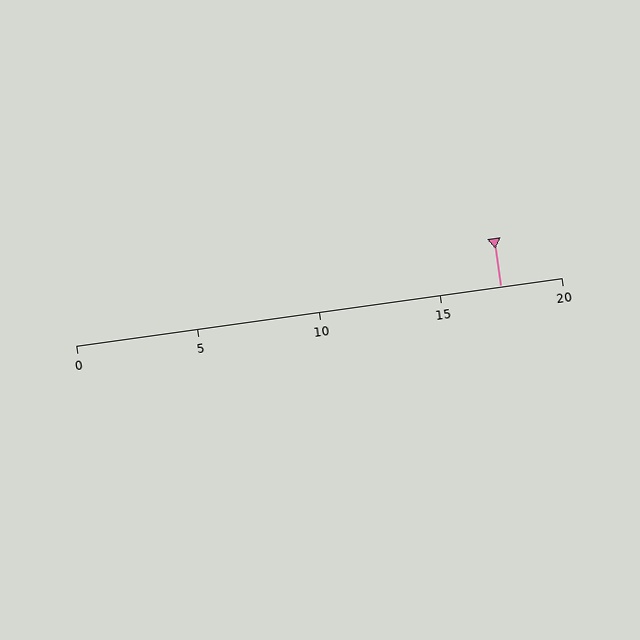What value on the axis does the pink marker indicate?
The marker indicates approximately 17.5.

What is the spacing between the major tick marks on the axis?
The major ticks are spaced 5 apart.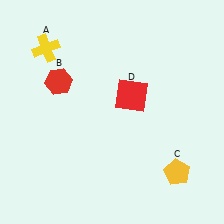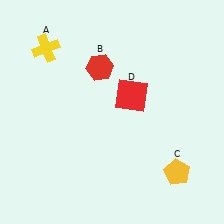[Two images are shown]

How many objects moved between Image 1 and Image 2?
1 object moved between the two images.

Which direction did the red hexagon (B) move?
The red hexagon (B) moved right.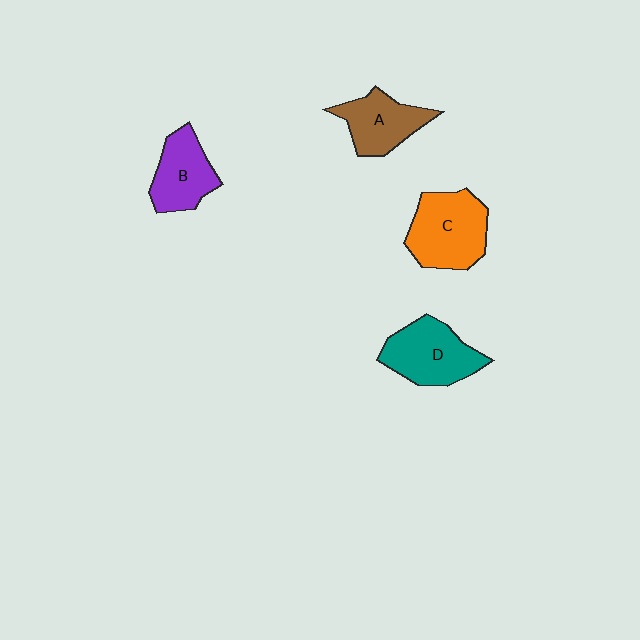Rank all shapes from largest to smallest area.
From largest to smallest: C (orange), D (teal), B (purple), A (brown).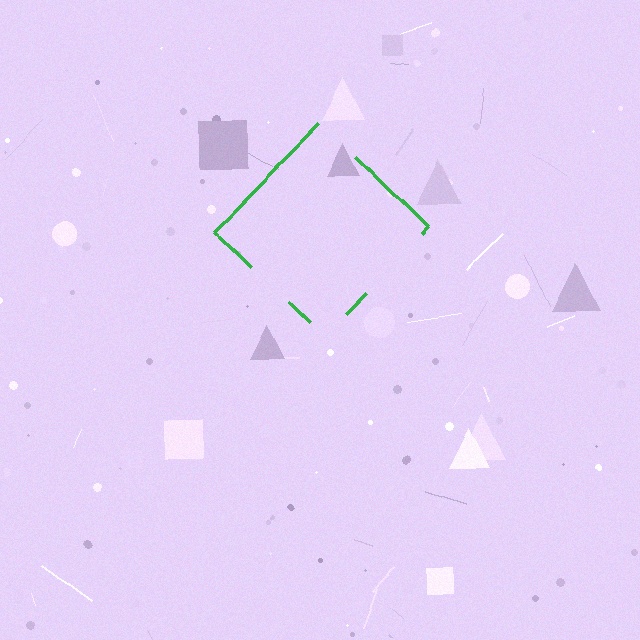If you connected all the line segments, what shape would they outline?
They would outline a diamond.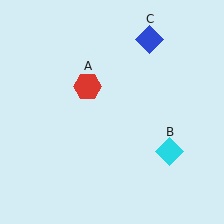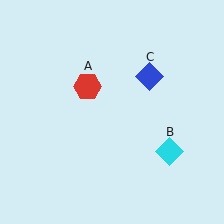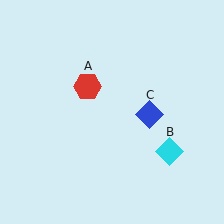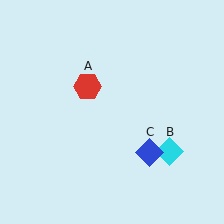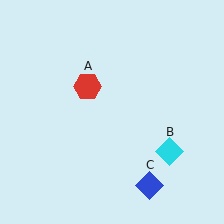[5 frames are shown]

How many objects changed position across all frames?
1 object changed position: blue diamond (object C).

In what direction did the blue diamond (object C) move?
The blue diamond (object C) moved down.